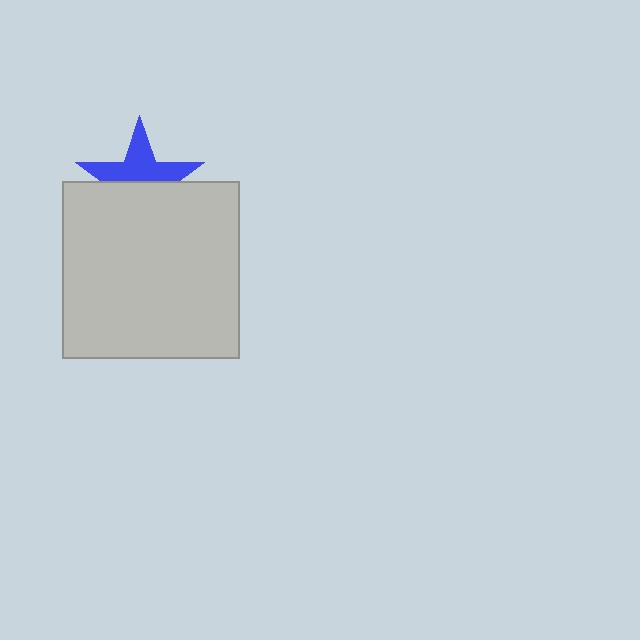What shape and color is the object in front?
The object in front is a light gray square.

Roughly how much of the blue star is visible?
About half of it is visible (roughly 52%).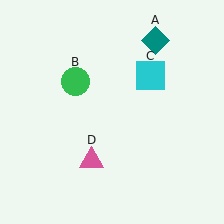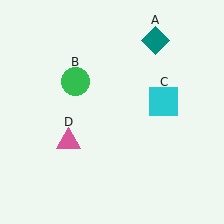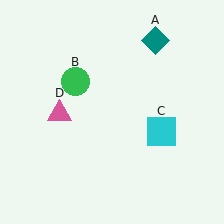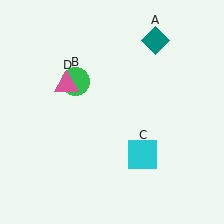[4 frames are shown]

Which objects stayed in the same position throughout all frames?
Teal diamond (object A) and green circle (object B) remained stationary.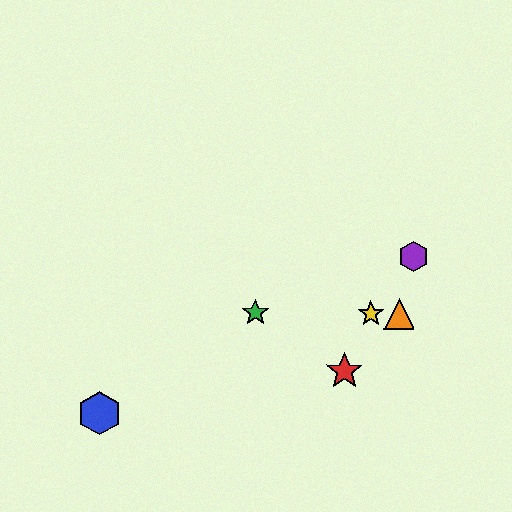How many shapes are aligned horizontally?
3 shapes (the green star, the yellow star, the orange triangle) are aligned horizontally.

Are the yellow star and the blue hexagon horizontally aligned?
No, the yellow star is at y≈314 and the blue hexagon is at y≈413.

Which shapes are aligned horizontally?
The green star, the yellow star, the orange triangle are aligned horizontally.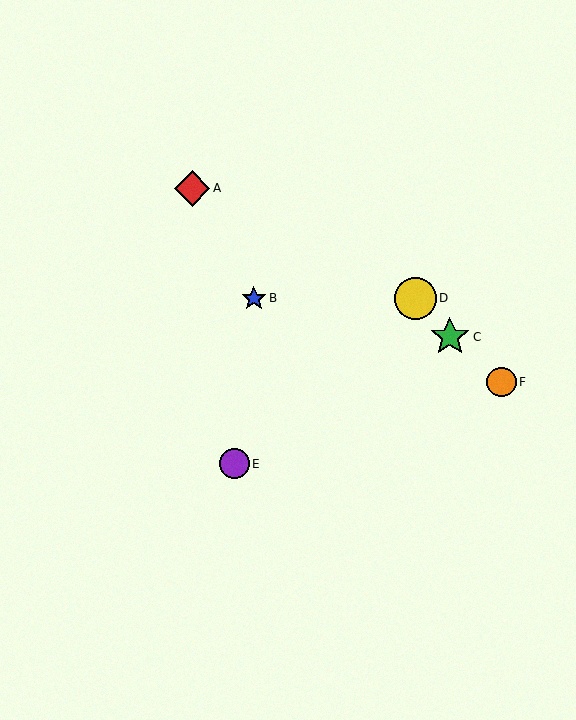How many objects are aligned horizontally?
2 objects (B, D) are aligned horizontally.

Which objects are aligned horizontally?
Objects B, D are aligned horizontally.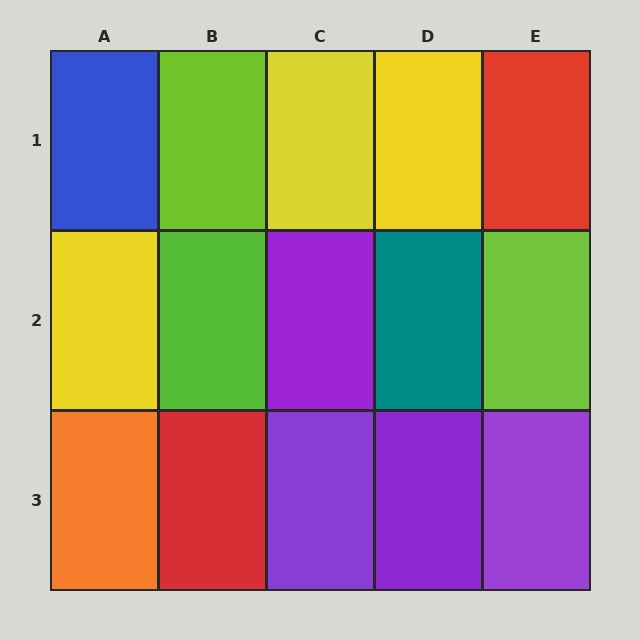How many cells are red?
2 cells are red.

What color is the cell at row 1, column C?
Yellow.